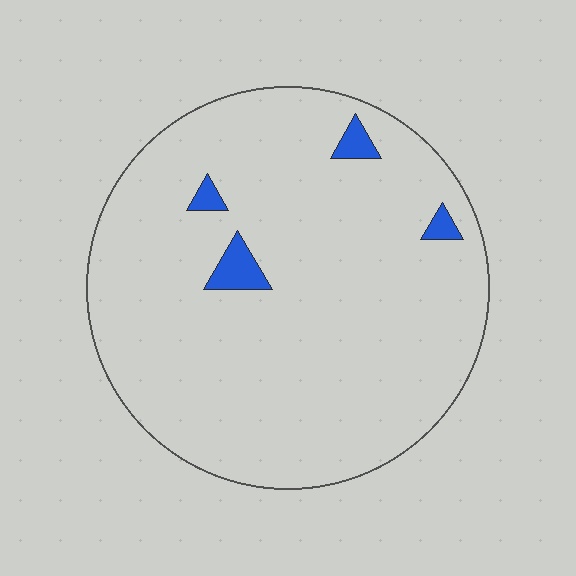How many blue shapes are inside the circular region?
4.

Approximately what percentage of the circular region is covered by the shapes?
Approximately 5%.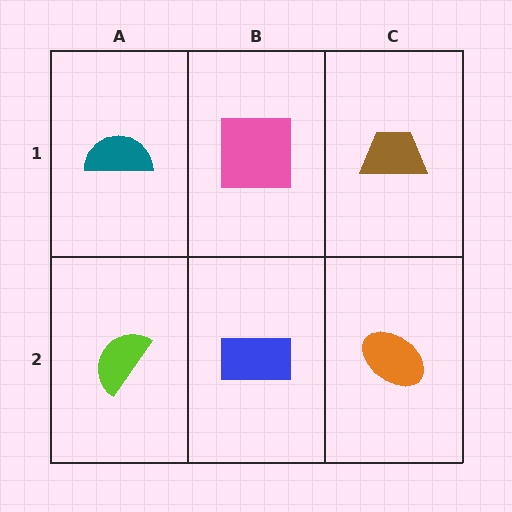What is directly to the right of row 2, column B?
An orange ellipse.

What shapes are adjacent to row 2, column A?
A teal semicircle (row 1, column A), a blue rectangle (row 2, column B).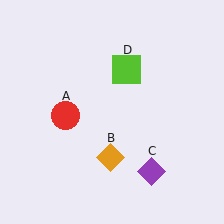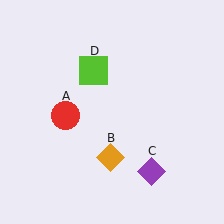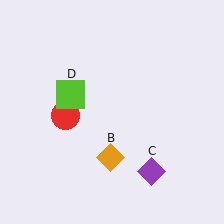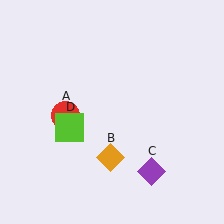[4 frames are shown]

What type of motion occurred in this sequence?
The lime square (object D) rotated counterclockwise around the center of the scene.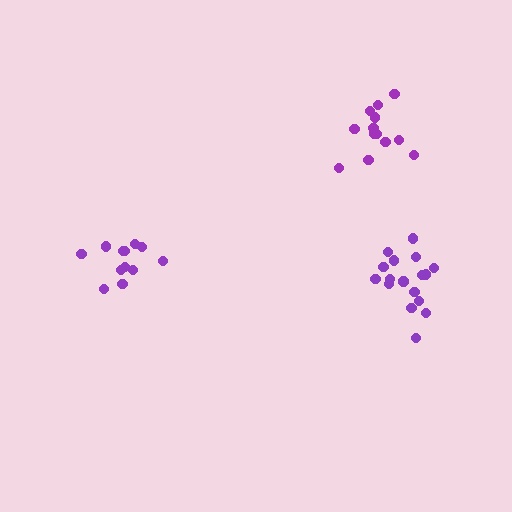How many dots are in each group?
Group 1: 12 dots, Group 2: 13 dots, Group 3: 17 dots (42 total).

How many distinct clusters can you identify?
There are 3 distinct clusters.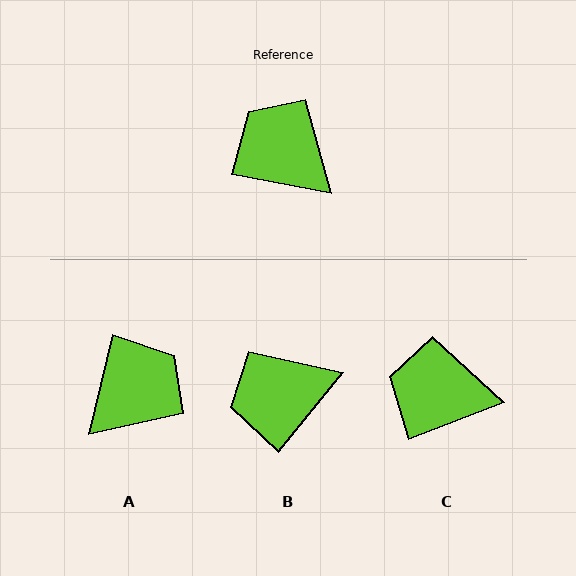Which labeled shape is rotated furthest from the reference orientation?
A, about 93 degrees away.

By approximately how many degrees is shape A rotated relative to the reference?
Approximately 93 degrees clockwise.